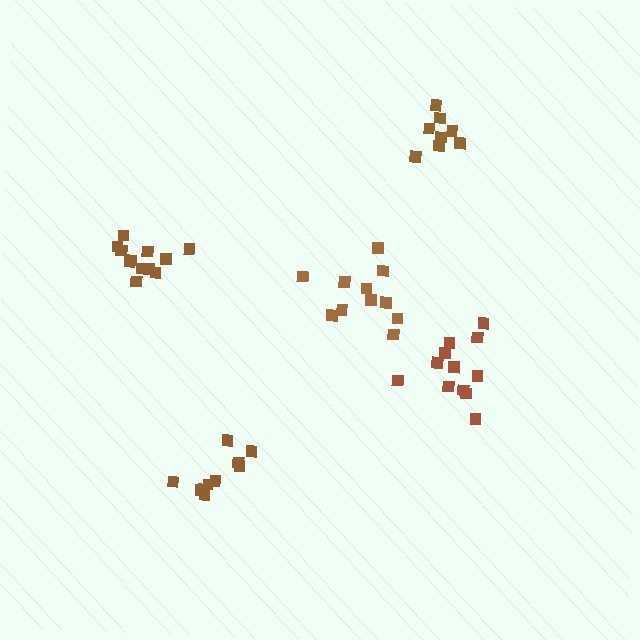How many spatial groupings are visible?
There are 5 spatial groupings.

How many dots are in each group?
Group 1: 12 dots, Group 2: 11 dots, Group 3: 10 dots, Group 4: 8 dots, Group 5: 12 dots (53 total).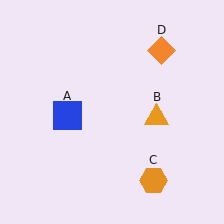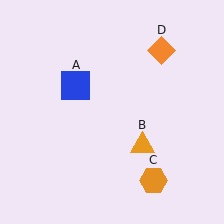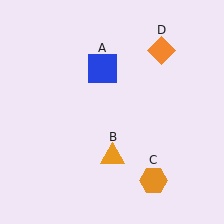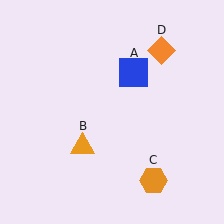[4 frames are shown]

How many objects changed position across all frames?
2 objects changed position: blue square (object A), orange triangle (object B).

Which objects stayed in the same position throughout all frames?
Orange hexagon (object C) and orange diamond (object D) remained stationary.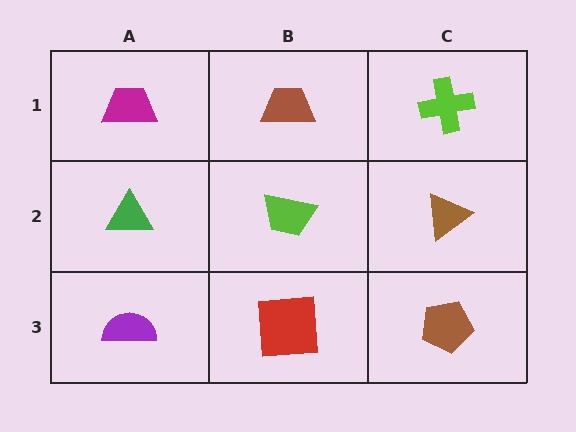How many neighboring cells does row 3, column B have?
3.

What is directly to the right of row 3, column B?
A brown pentagon.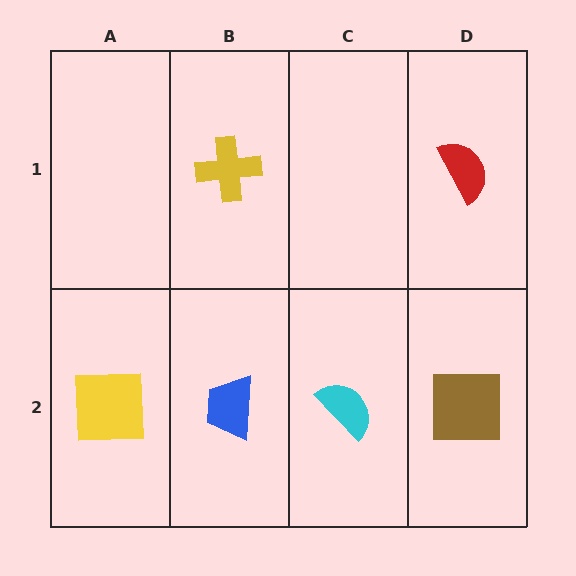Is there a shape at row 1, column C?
No, that cell is empty.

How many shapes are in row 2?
4 shapes.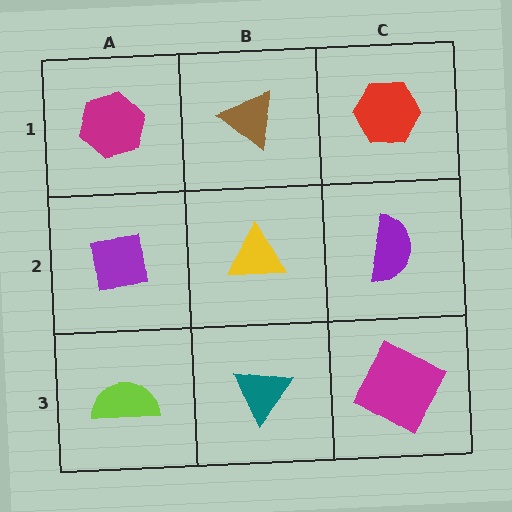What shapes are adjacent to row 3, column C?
A purple semicircle (row 2, column C), a teal triangle (row 3, column B).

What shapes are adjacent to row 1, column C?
A purple semicircle (row 2, column C), a brown triangle (row 1, column B).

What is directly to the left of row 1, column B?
A magenta hexagon.